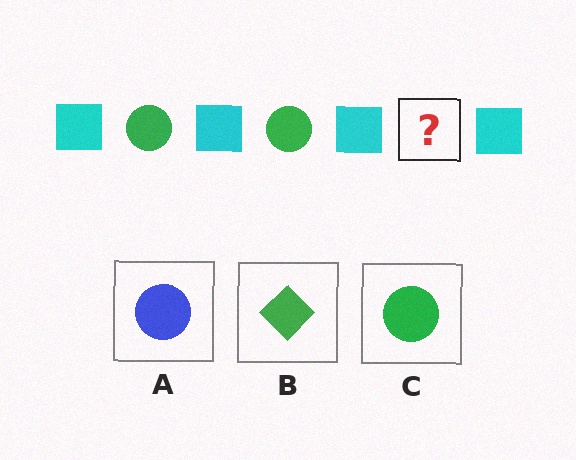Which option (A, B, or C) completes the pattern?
C.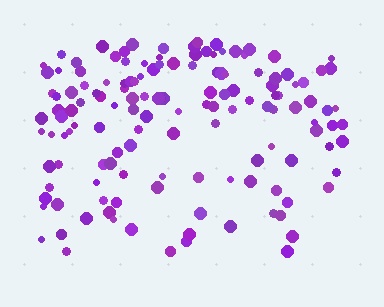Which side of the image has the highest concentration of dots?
The top.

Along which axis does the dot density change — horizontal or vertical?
Vertical.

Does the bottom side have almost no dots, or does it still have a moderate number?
Still a moderate number, just noticeably fewer than the top.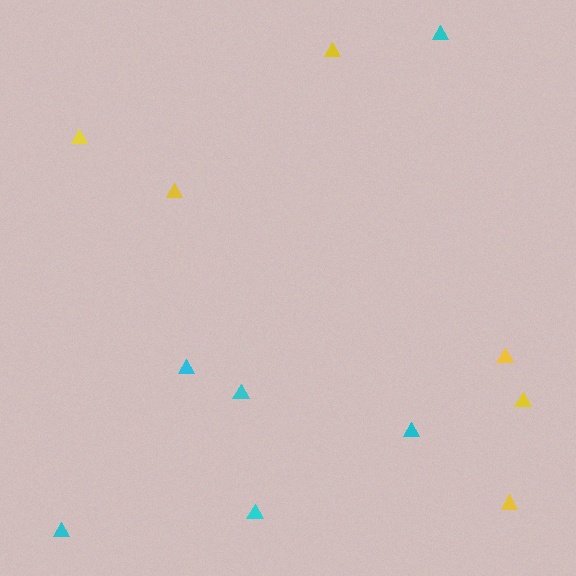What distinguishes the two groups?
There are 2 groups: one group of cyan triangles (6) and one group of yellow triangles (6).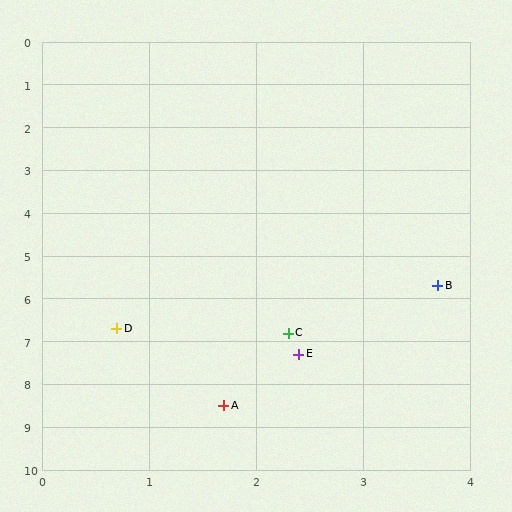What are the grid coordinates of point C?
Point C is at approximately (2.3, 6.8).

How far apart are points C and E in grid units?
Points C and E are about 0.5 grid units apart.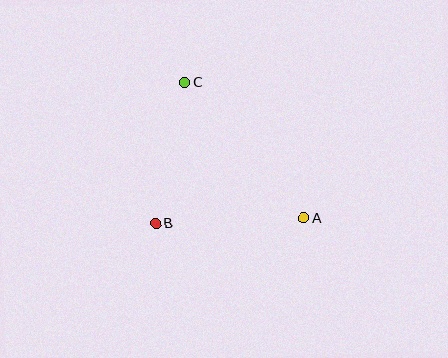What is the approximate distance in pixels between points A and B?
The distance between A and B is approximately 148 pixels.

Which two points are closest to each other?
Points B and C are closest to each other.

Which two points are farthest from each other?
Points A and C are farthest from each other.